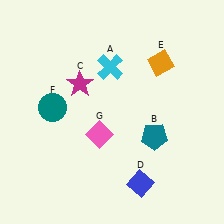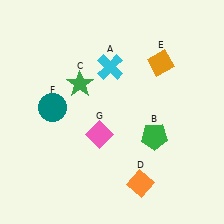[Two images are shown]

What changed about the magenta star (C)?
In Image 1, C is magenta. In Image 2, it changed to green.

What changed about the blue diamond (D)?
In Image 1, D is blue. In Image 2, it changed to orange.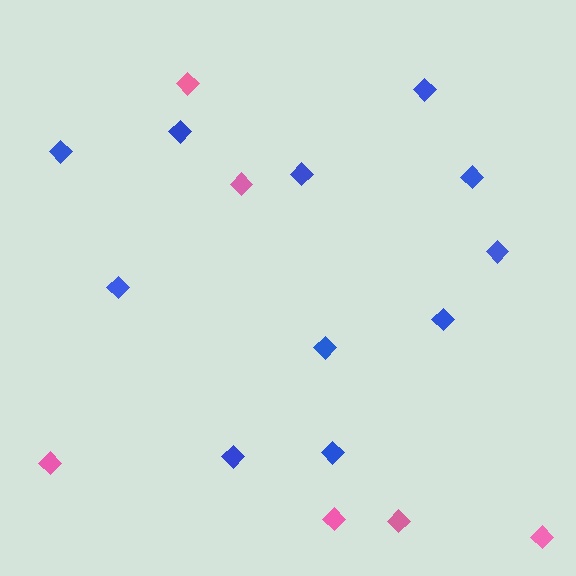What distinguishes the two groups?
There are 2 groups: one group of pink diamonds (6) and one group of blue diamonds (11).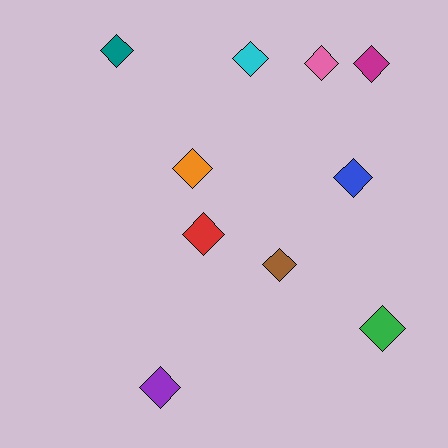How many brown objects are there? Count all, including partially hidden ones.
There is 1 brown object.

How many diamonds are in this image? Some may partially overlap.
There are 10 diamonds.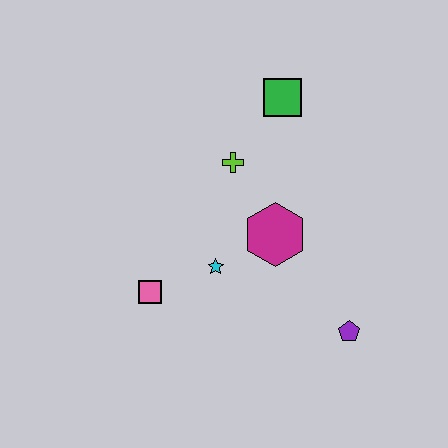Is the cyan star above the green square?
No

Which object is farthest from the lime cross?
The purple pentagon is farthest from the lime cross.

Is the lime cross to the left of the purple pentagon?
Yes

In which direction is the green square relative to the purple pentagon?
The green square is above the purple pentagon.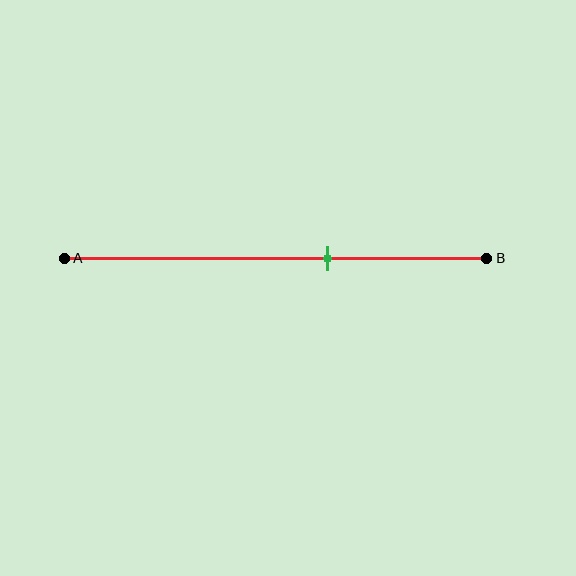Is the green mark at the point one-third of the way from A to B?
No, the mark is at about 60% from A, not at the 33% one-third point.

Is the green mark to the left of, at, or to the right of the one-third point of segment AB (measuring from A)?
The green mark is to the right of the one-third point of segment AB.